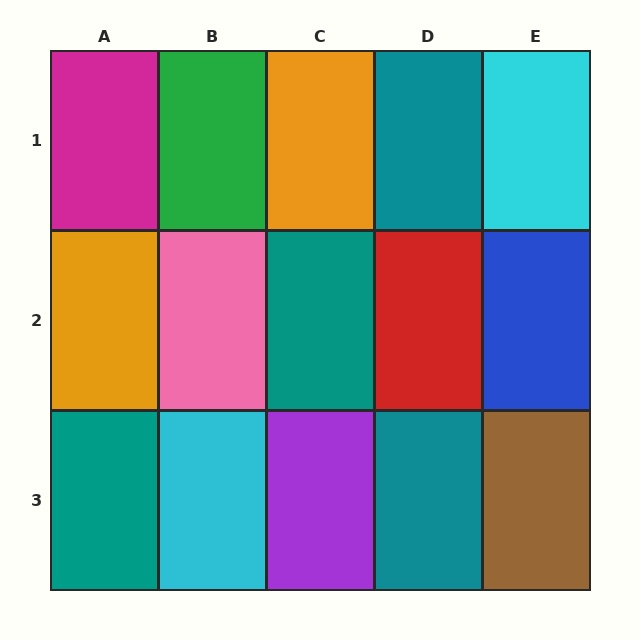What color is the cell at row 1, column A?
Magenta.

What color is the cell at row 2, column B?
Pink.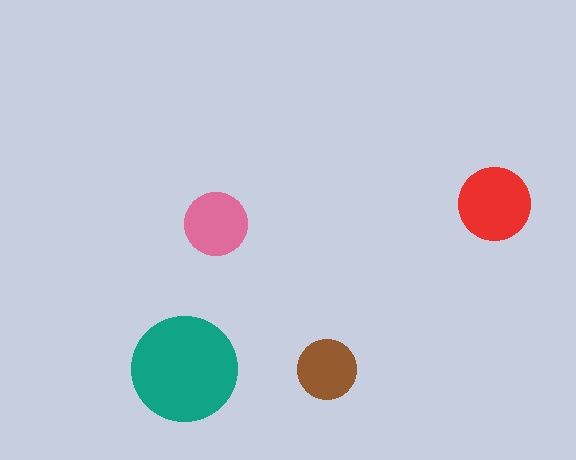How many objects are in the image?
There are 4 objects in the image.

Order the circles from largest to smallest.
the teal one, the red one, the pink one, the brown one.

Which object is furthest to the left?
The teal circle is leftmost.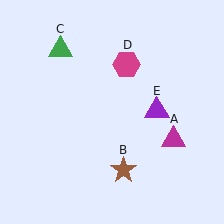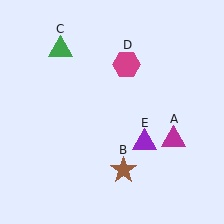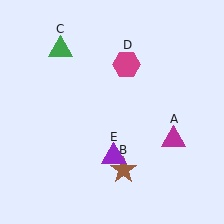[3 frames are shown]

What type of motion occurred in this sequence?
The purple triangle (object E) rotated clockwise around the center of the scene.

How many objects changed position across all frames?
1 object changed position: purple triangle (object E).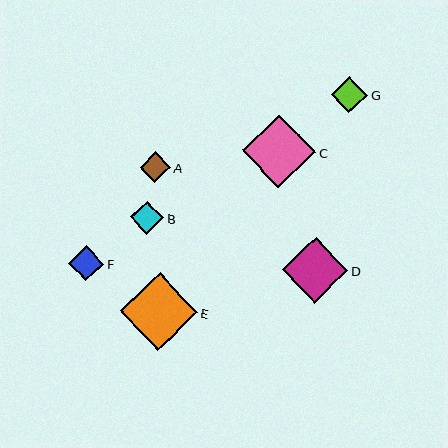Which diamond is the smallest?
Diamond A is the smallest with a size of approximately 30 pixels.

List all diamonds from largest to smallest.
From largest to smallest: E, C, D, G, F, B, A.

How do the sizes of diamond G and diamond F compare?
Diamond G and diamond F are approximately the same size.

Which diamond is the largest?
Diamond E is the largest with a size of approximately 78 pixels.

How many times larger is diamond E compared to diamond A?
Diamond E is approximately 2.5 times the size of diamond A.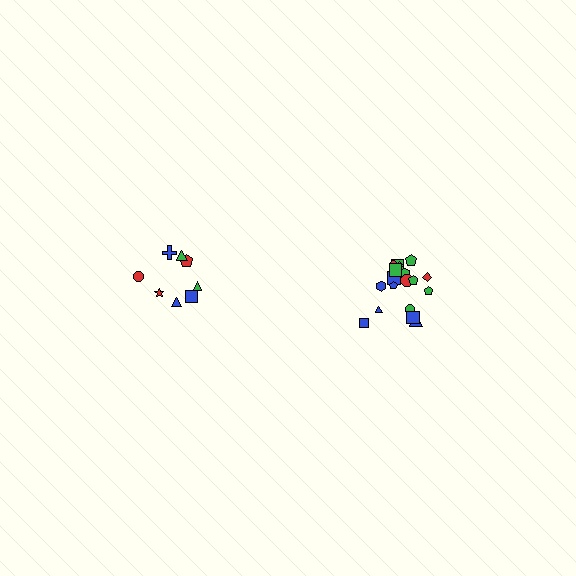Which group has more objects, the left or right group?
The right group.